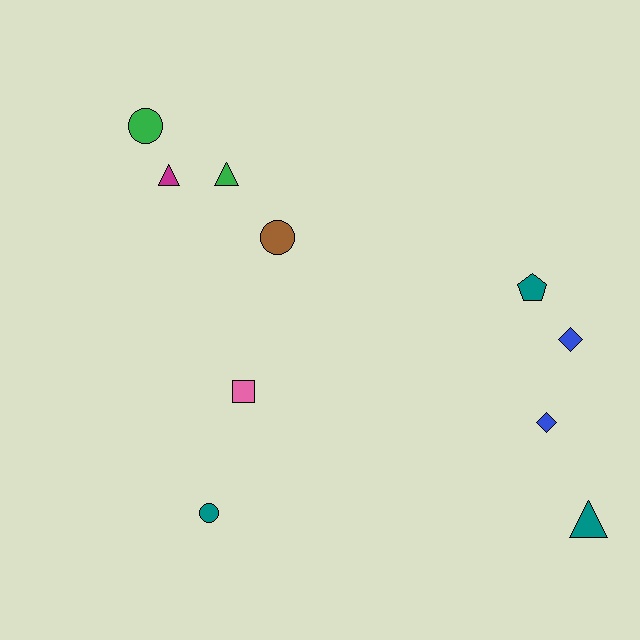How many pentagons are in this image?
There is 1 pentagon.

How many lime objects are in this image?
There are no lime objects.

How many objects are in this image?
There are 10 objects.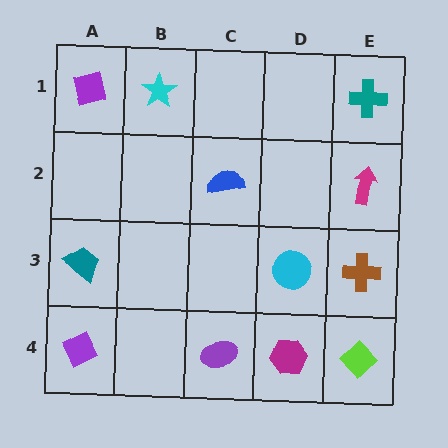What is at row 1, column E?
A teal cross.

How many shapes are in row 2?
2 shapes.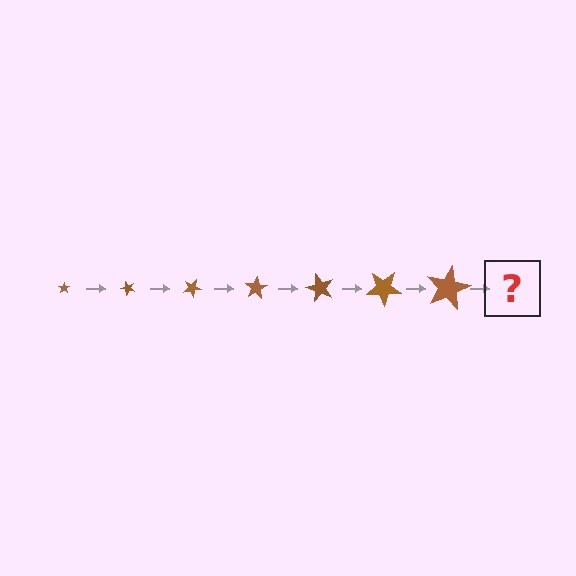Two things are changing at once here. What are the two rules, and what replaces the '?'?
The two rules are that the star grows larger each step and it rotates 50 degrees each step. The '?' should be a star, larger than the previous one and rotated 350 degrees from the start.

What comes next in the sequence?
The next element should be a star, larger than the previous one and rotated 350 degrees from the start.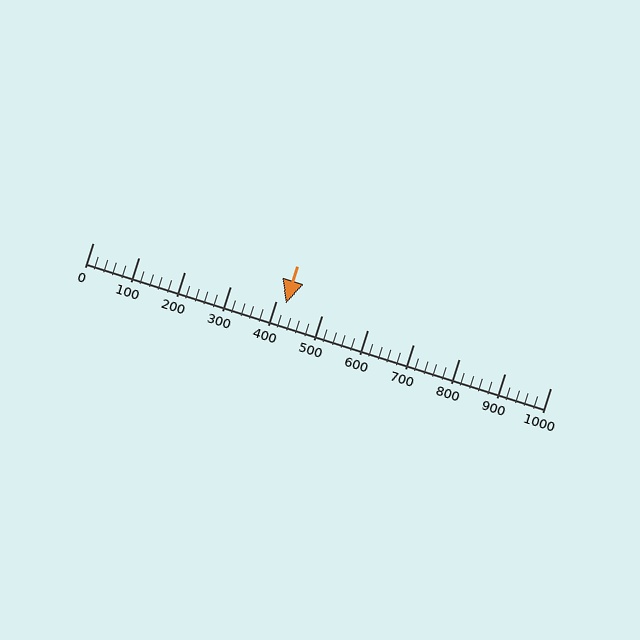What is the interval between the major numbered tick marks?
The major tick marks are spaced 100 units apart.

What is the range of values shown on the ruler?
The ruler shows values from 0 to 1000.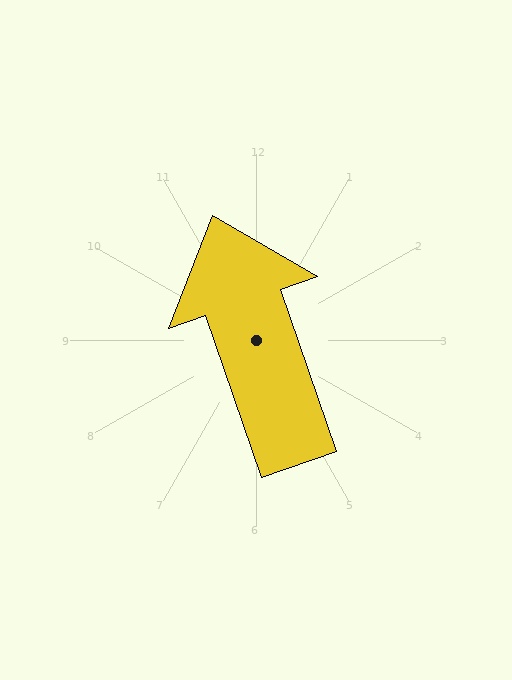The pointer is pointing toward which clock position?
Roughly 11 o'clock.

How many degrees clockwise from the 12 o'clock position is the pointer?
Approximately 341 degrees.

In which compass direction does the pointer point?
North.